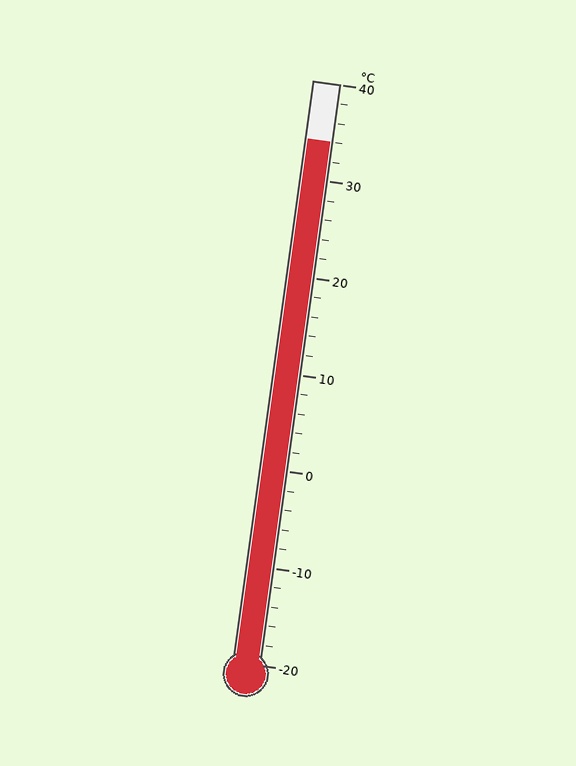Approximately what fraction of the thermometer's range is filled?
The thermometer is filled to approximately 90% of its range.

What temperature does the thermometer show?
The thermometer shows approximately 34°C.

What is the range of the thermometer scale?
The thermometer scale ranges from -20°C to 40°C.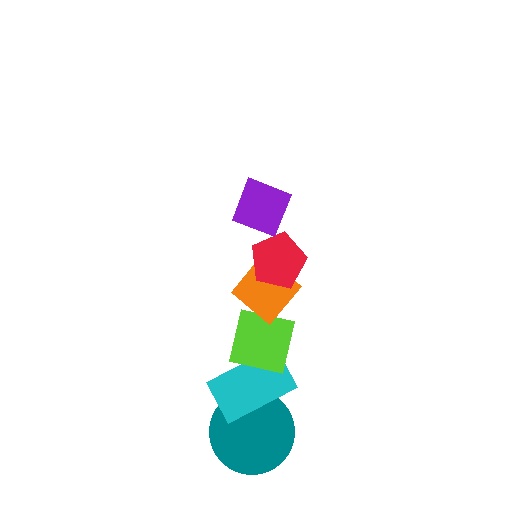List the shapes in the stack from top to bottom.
From top to bottom: the purple diamond, the red pentagon, the orange diamond, the lime square, the cyan rectangle, the teal circle.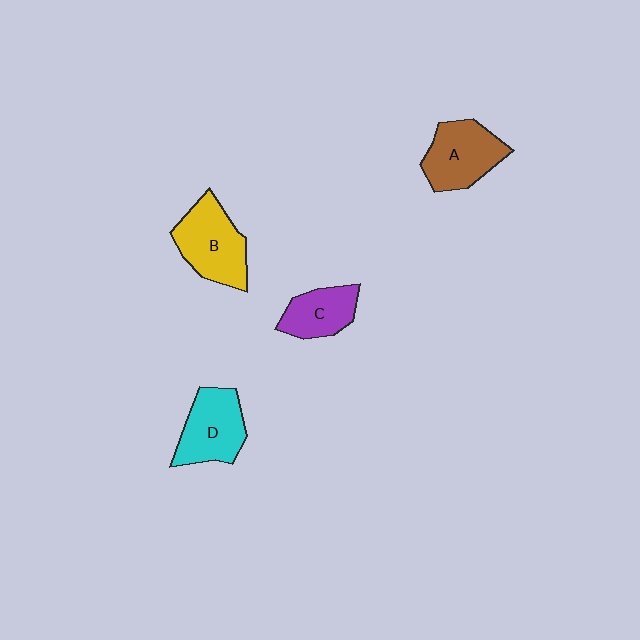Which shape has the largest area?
Shape B (yellow).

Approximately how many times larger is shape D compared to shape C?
Approximately 1.3 times.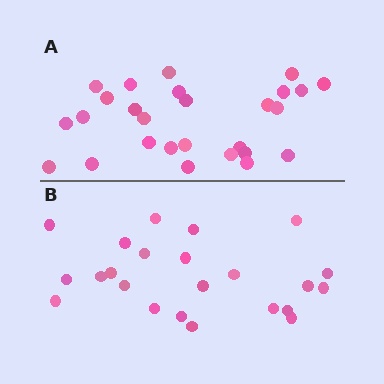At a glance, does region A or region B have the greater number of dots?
Region A (the top region) has more dots.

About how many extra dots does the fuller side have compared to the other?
Region A has about 4 more dots than region B.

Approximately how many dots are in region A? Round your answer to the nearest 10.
About 30 dots. (The exact count is 27, which rounds to 30.)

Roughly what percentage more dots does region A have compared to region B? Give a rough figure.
About 15% more.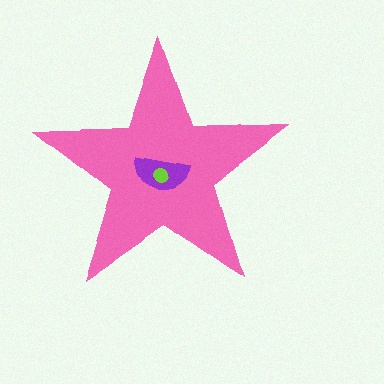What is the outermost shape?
The pink star.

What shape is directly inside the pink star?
The purple semicircle.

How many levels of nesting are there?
3.